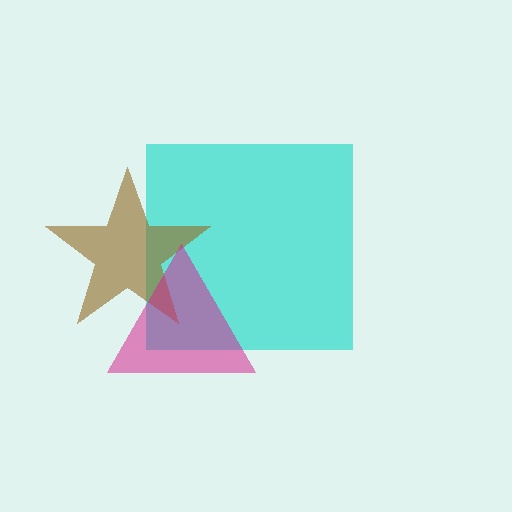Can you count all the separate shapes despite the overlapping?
Yes, there are 3 separate shapes.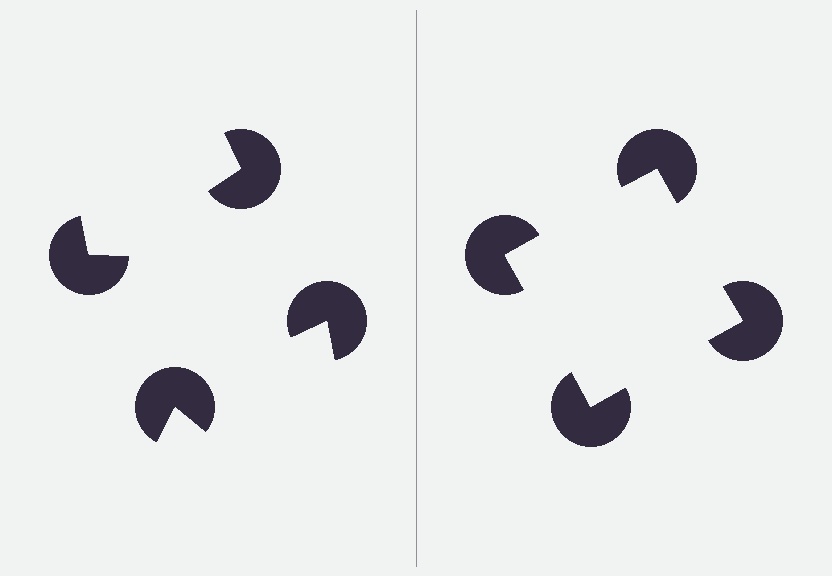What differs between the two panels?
The pac-man discs are positioned identically on both sides; only the wedge orientations differ. On the right they align to a square; on the left they are misaligned.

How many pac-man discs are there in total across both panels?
8 — 4 on each side.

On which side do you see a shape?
An illusory square appears on the right side. On the left side the wedge cuts are rotated, so no coherent shape forms.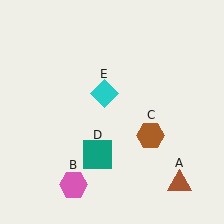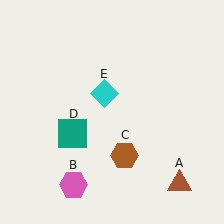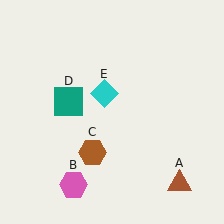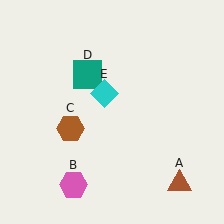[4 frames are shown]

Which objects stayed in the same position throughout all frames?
Brown triangle (object A) and pink hexagon (object B) and cyan diamond (object E) remained stationary.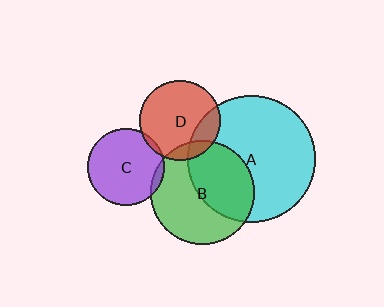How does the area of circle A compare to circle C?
Approximately 2.8 times.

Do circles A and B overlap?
Yes.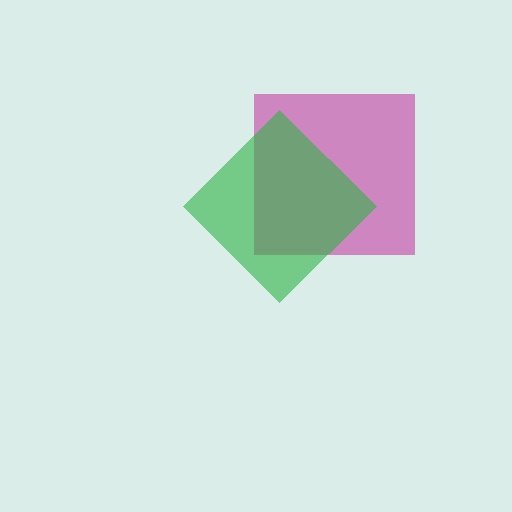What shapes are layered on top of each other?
The layered shapes are: a magenta square, a green diamond.